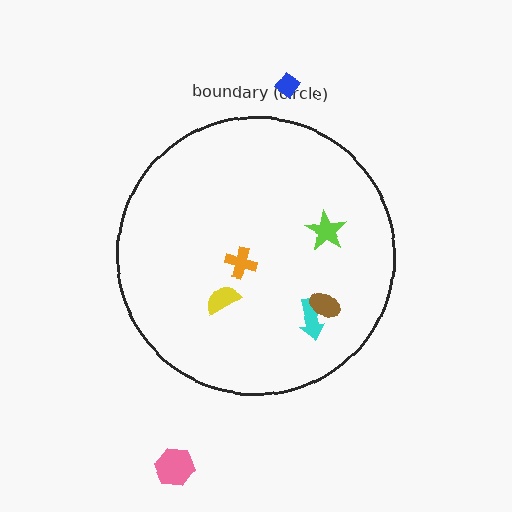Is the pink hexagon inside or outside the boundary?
Outside.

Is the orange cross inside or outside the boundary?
Inside.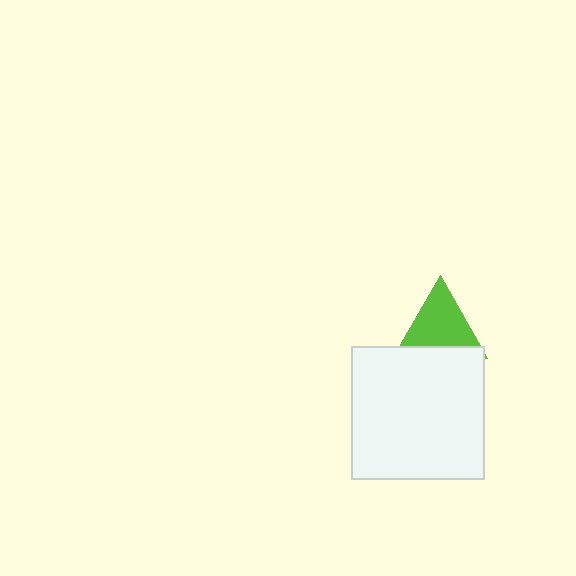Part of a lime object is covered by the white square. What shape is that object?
It is a triangle.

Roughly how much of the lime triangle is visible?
Most of it is visible (roughly 70%).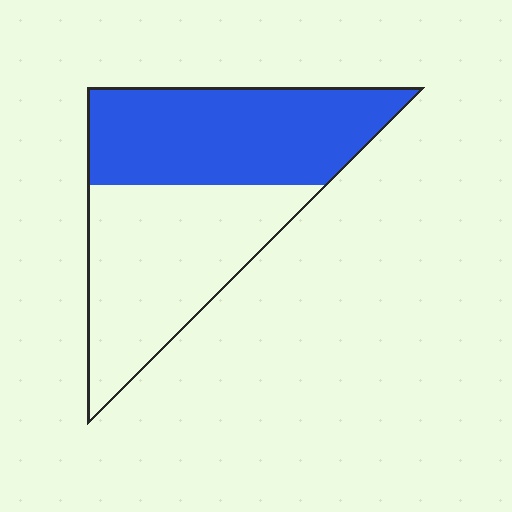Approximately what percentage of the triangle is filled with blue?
Approximately 50%.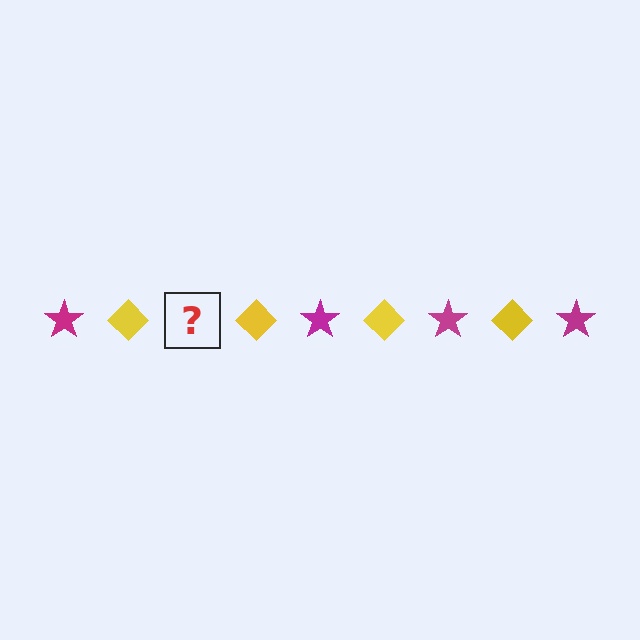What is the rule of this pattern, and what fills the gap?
The rule is that the pattern alternates between magenta star and yellow diamond. The gap should be filled with a magenta star.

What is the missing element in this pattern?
The missing element is a magenta star.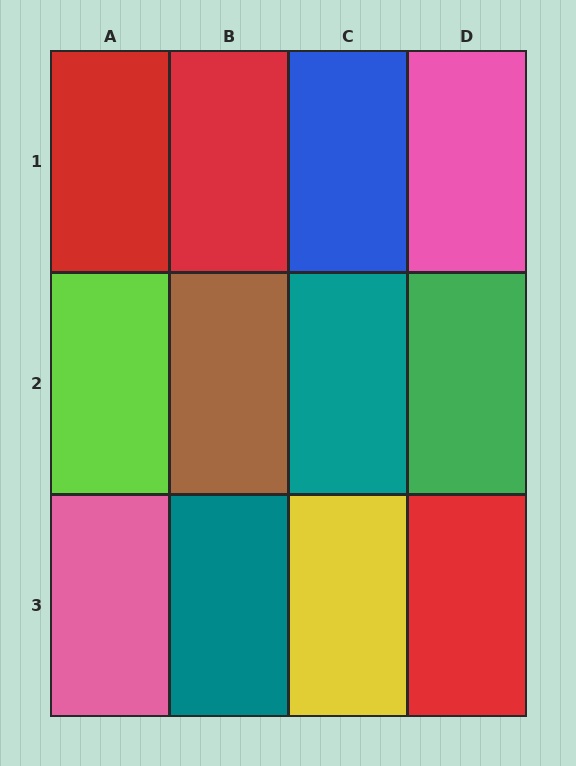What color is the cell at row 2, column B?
Brown.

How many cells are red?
3 cells are red.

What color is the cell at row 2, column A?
Lime.